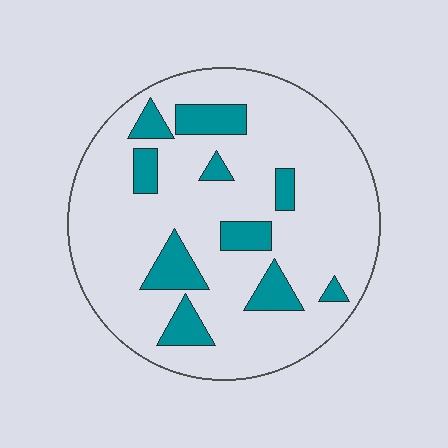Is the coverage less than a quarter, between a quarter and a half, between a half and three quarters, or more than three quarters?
Less than a quarter.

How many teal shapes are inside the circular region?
10.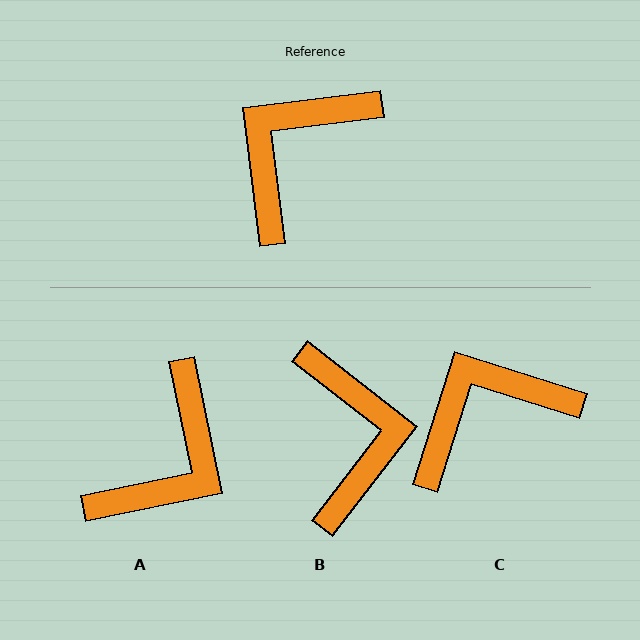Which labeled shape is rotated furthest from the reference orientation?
A, about 175 degrees away.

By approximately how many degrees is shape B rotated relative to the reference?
Approximately 135 degrees clockwise.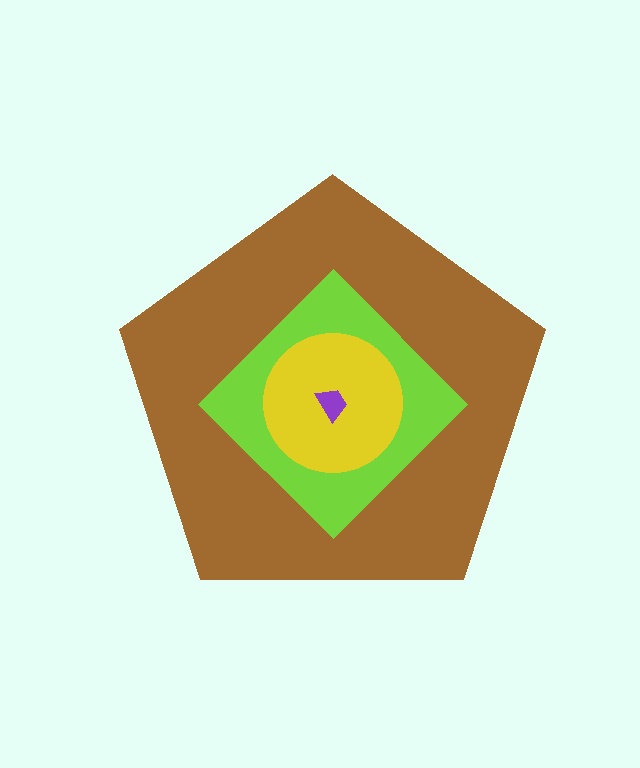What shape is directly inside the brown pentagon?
The lime diamond.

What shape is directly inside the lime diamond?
The yellow circle.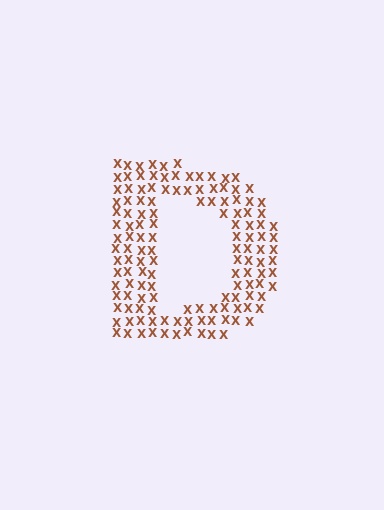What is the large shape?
The large shape is the letter D.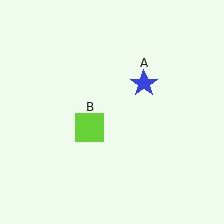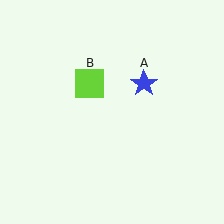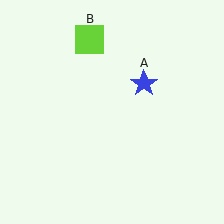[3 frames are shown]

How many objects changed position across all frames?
1 object changed position: lime square (object B).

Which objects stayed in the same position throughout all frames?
Blue star (object A) remained stationary.